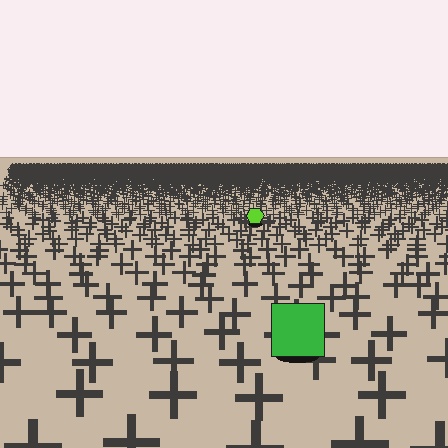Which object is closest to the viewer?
The green square is closest. The texture marks near it are larger and more spread out.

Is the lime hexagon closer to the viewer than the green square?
No. The green square is closer — you can tell from the texture gradient: the ground texture is coarser near it.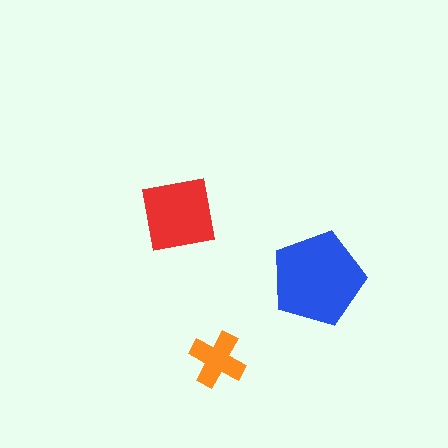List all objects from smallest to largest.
The orange cross, the red square, the blue pentagon.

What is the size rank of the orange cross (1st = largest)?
3rd.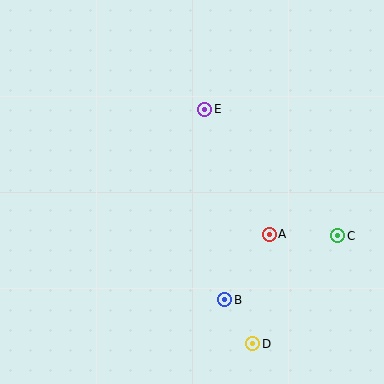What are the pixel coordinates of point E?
Point E is at (205, 109).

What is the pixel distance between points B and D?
The distance between B and D is 52 pixels.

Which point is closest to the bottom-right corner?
Point D is closest to the bottom-right corner.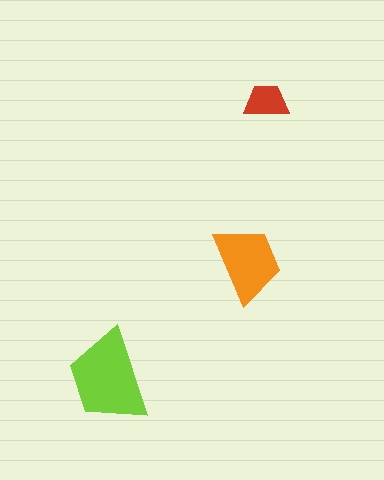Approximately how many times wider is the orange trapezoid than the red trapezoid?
About 1.5 times wider.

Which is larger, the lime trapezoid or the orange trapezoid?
The lime one.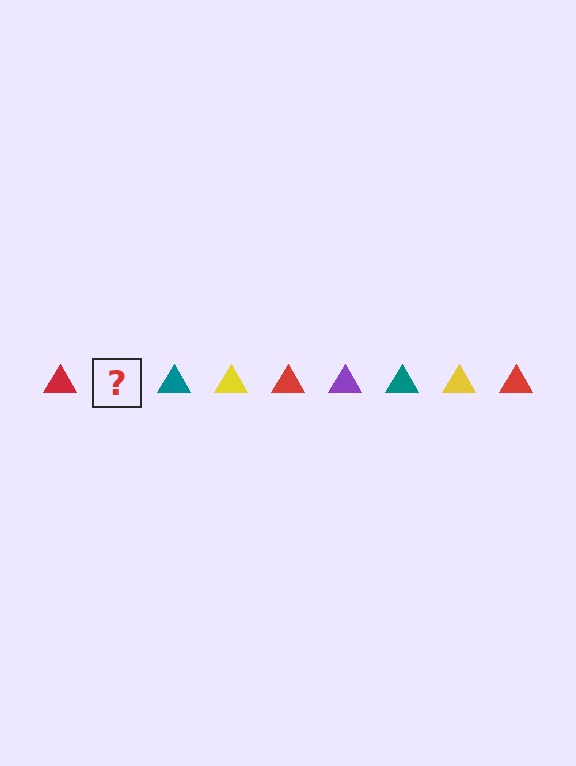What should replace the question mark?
The question mark should be replaced with a purple triangle.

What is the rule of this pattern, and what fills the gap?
The rule is that the pattern cycles through red, purple, teal, yellow triangles. The gap should be filled with a purple triangle.